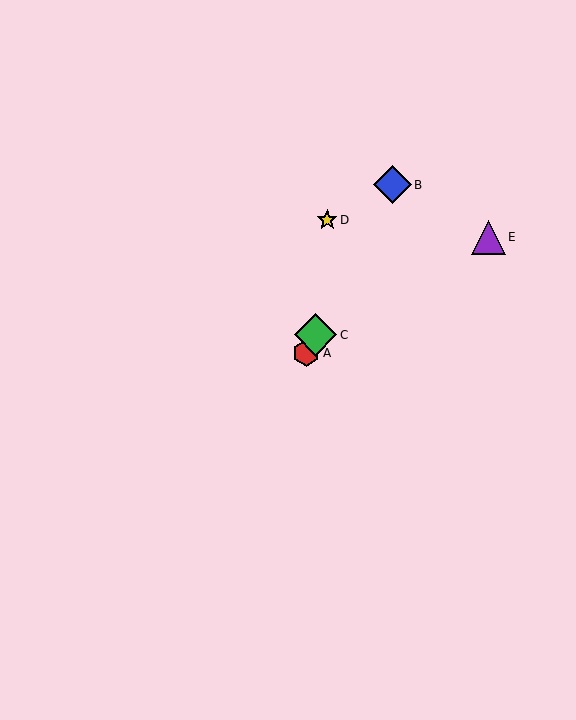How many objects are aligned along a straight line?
3 objects (A, B, C) are aligned along a straight line.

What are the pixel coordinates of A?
Object A is at (306, 353).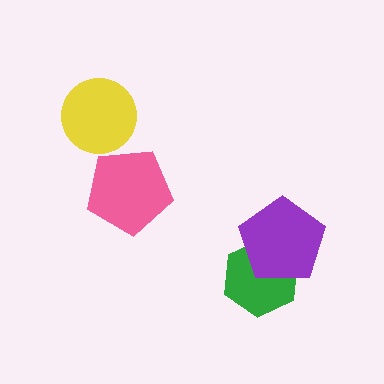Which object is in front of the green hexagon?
The purple pentagon is in front of the green hexagon.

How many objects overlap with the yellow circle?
0 objects overlap with the yellow circle.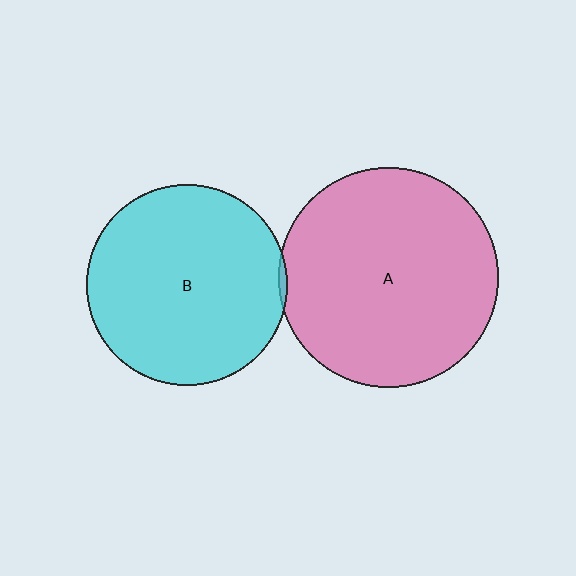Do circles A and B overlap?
Yes.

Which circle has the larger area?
Circle A (pink).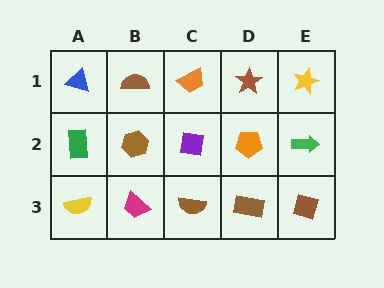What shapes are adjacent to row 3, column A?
A green rectangle (row 2, column A), a magenta trapezoid (row 3, column B).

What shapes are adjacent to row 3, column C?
A purple square (row 2, column C), a magenta trapezoid (row 3, column B), a brown rectangle (row 3, column D).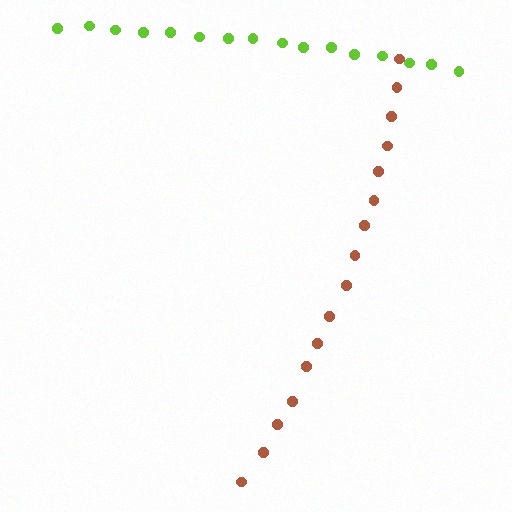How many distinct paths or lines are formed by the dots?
There are 2 distinct paths.